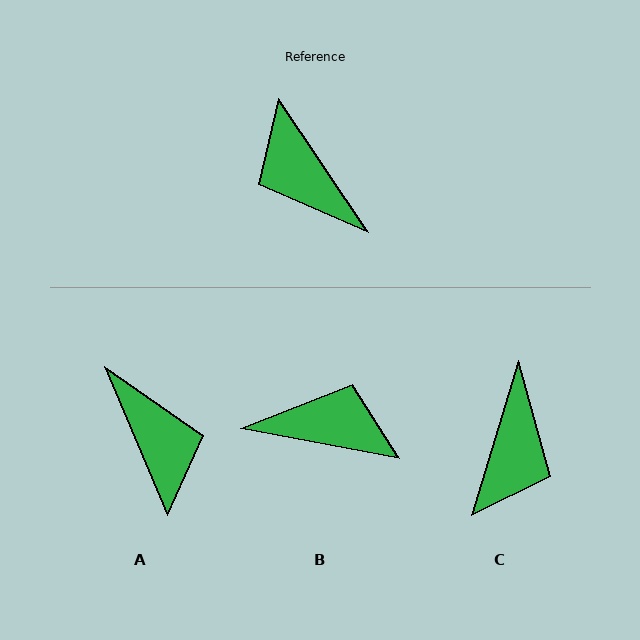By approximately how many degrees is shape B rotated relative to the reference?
Approximately 135 degrees clockwise.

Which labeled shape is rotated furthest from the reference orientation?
A, about 169 degrees away.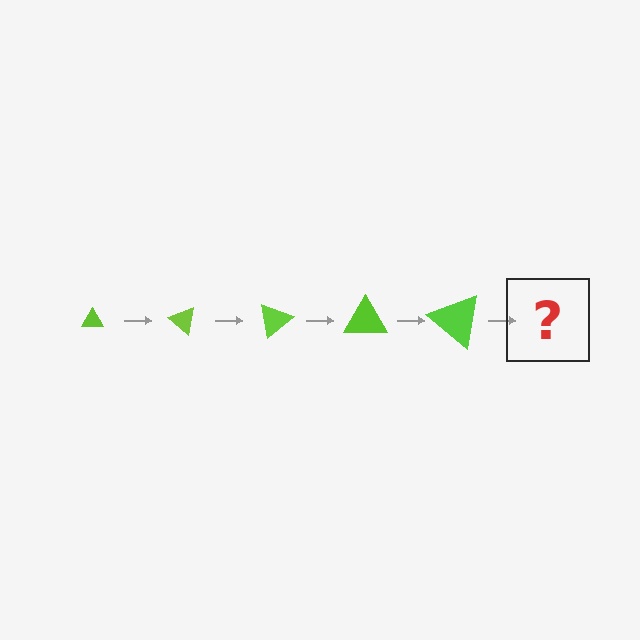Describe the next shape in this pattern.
It should be a triangle, larger than the previous one and rotated 200 degrees from the start.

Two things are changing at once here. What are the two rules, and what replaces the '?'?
The two rules are that the triangle grows larger each step and it rotates 40 degrees each step. The '?' should be a triangle, larger than the previous one and rotated 200 degrees from the start.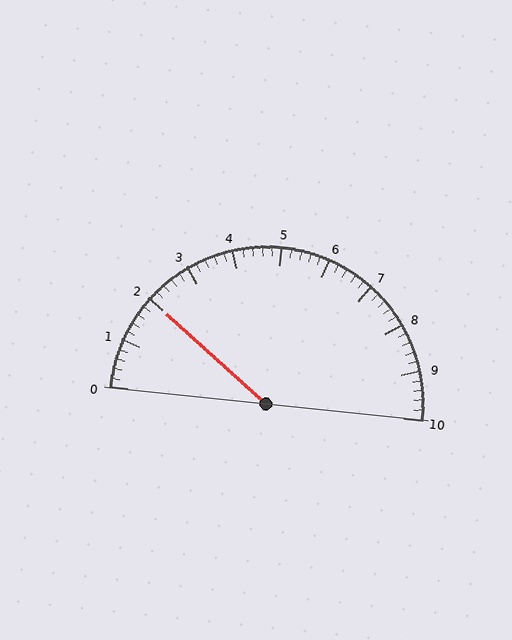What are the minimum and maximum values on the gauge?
The gauge ranges from 0 to 10.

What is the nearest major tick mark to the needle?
The nearest major tick mark is 2.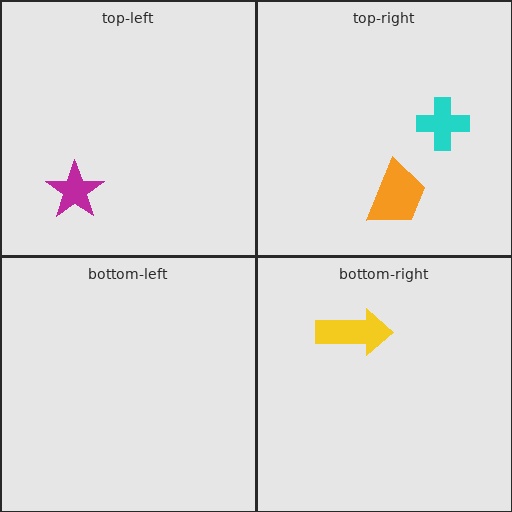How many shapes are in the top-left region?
1.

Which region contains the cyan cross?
The top-right region.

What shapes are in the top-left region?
The magenta star.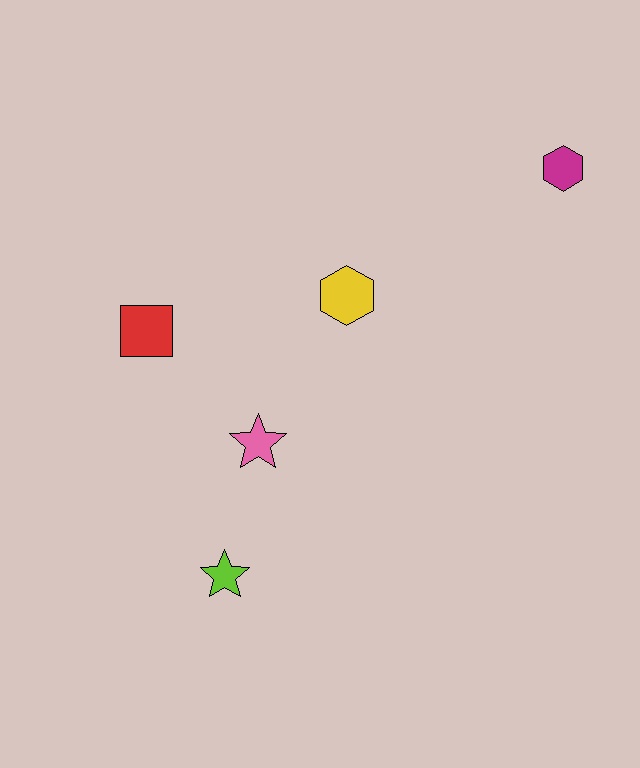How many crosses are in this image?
There are no crosses.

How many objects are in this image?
There are 5 objects.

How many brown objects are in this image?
There are no brown objects.